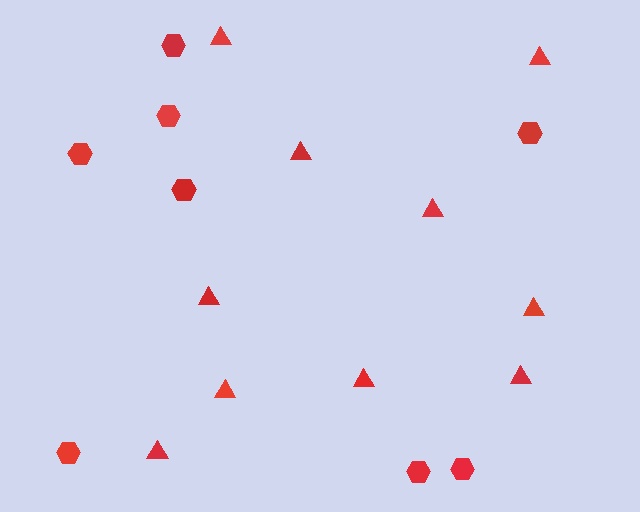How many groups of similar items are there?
There are 2 groups: one group of triangles (10) and one group of hexagons (8).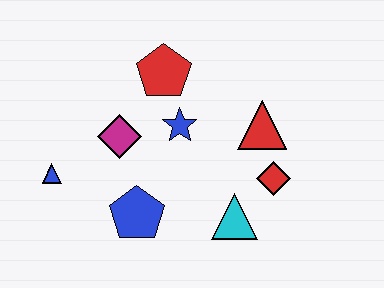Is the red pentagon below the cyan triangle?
No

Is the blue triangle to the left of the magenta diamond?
Yes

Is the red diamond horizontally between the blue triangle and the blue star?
No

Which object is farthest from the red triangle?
The blue triangle is farthest from the red triangle.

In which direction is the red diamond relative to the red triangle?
The red diamond is below the red triangle.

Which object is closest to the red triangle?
The red diamond is closest to the red triangle.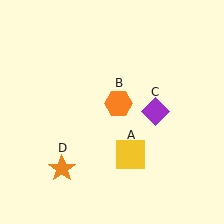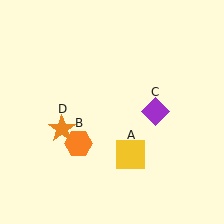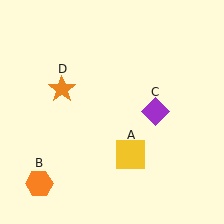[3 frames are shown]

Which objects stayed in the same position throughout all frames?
Yellow square (object A) and purple diamond (object C) remained stationary.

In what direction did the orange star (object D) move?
The orange star (object D) moved up.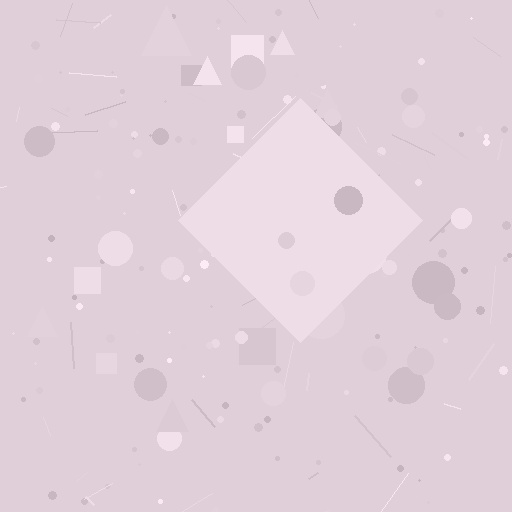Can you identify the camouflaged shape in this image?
The camouflaged shape is a diamond.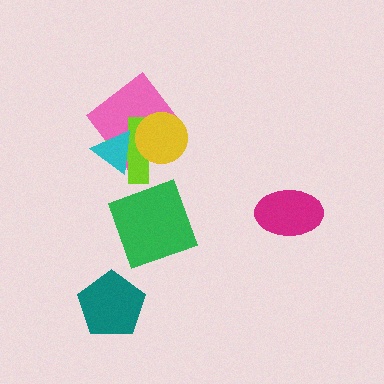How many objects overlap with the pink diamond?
3 objects overlap with the pink diamond.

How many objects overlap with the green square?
0 objects overlap with the green square.